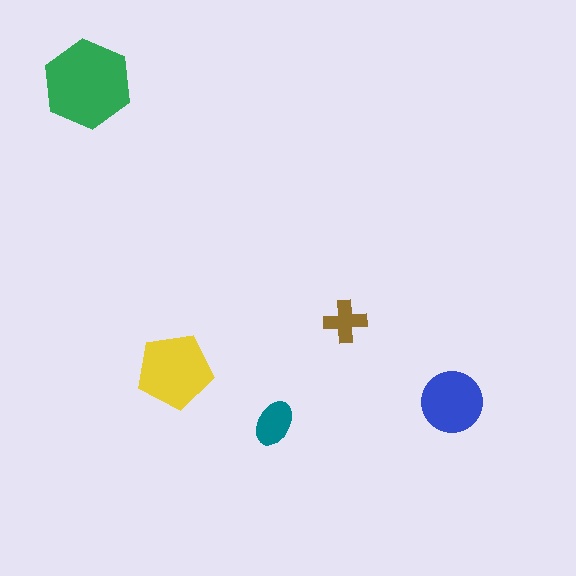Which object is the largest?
The green hexagon.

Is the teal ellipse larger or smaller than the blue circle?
Smaller.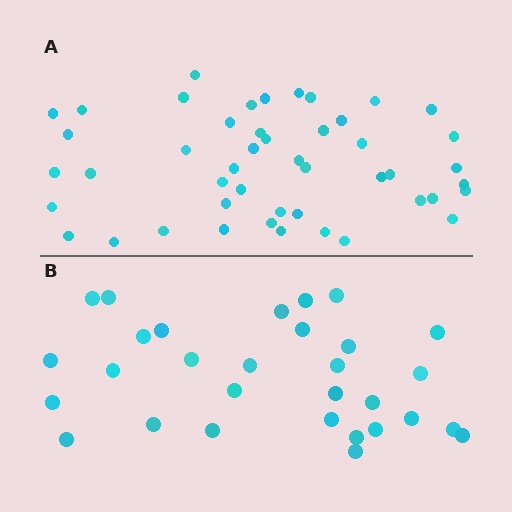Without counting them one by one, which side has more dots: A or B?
Region A (the top region) has more dots.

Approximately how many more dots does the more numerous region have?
Region A has approximately 15 more dots than region B.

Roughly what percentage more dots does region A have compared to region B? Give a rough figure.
About 55% more.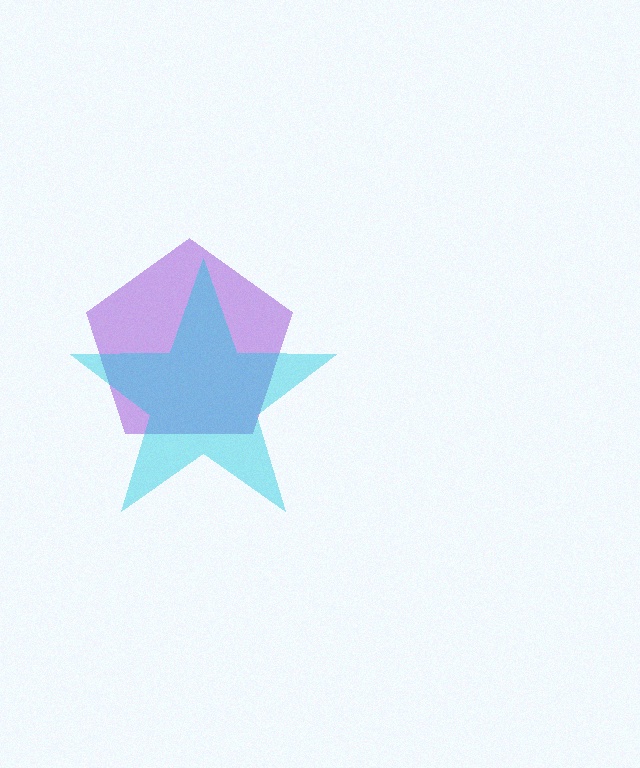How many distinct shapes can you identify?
There are 2 distinct shapes: a purple pentagon, a cyan star.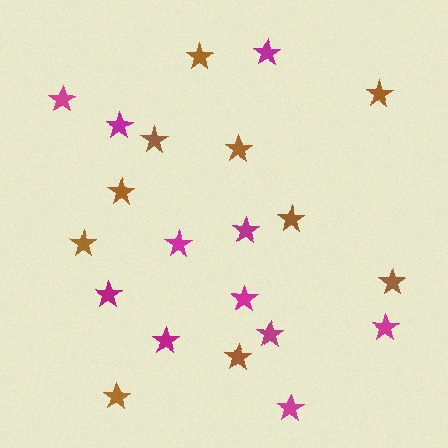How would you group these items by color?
There are 2 groups: one group of magenta stars (11) and one group of brown stars (10).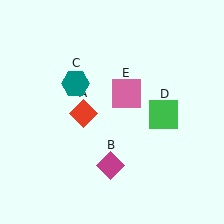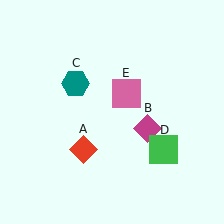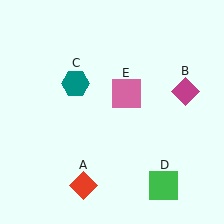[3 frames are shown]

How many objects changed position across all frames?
3 objects changed position: red diamond (object A), magenta diamond (object B), green square (object D).